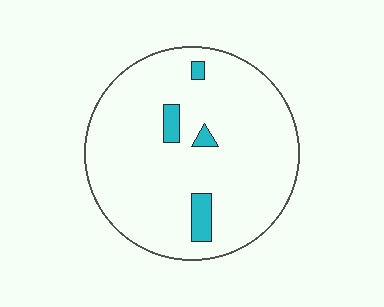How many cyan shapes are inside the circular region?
4.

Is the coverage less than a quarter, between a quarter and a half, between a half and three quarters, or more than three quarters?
Less than a quarter.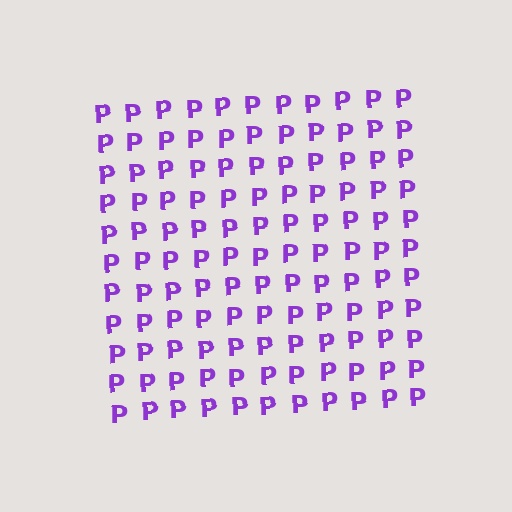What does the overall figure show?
The overall figure shows a square.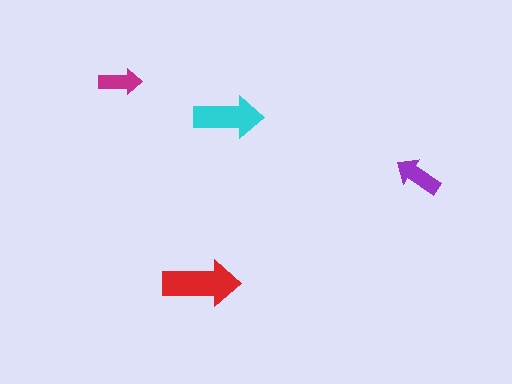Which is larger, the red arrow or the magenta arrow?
The red one.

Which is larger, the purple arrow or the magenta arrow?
The purple one.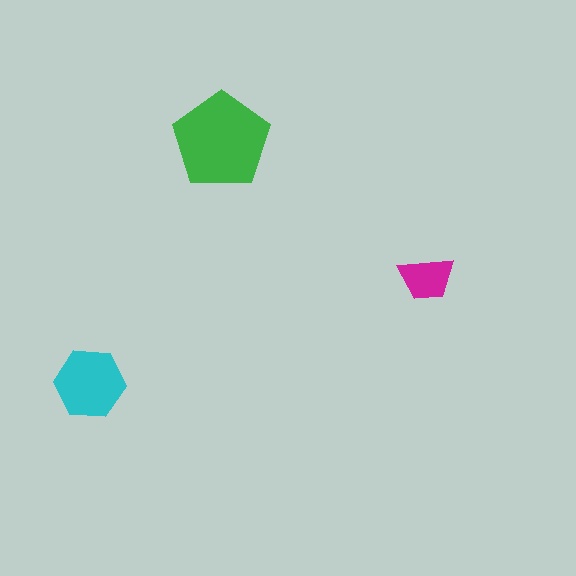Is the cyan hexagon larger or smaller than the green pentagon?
Smaller.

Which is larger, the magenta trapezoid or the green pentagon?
The green pentagon.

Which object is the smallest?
The magenta trapezoid.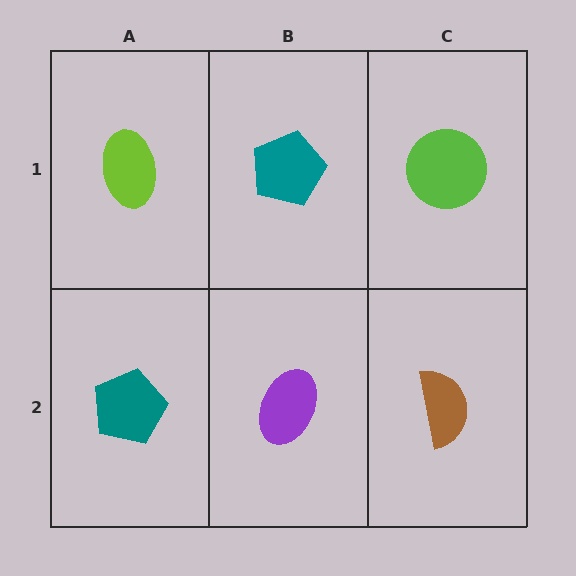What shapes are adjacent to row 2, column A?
A lime ellipse (row 1, column A), a purple ellipse (row 2, column B).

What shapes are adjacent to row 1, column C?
A brown semicircle (row 2, column C), a teal pentagon (row 1, column B).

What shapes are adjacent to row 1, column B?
A purple ellipse (row 2, column B), a lime ellipse (row 1, column A), a lime circle (row 1, column C).